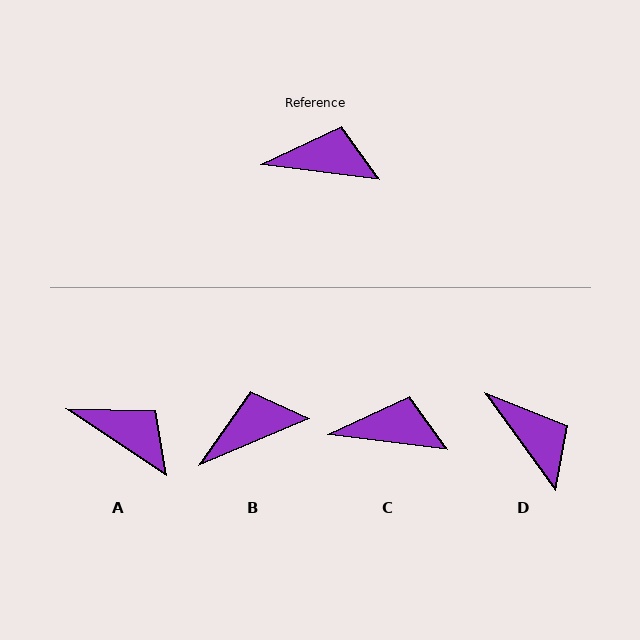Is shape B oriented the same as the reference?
No, it is off by about 30 degrees.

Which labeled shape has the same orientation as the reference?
C.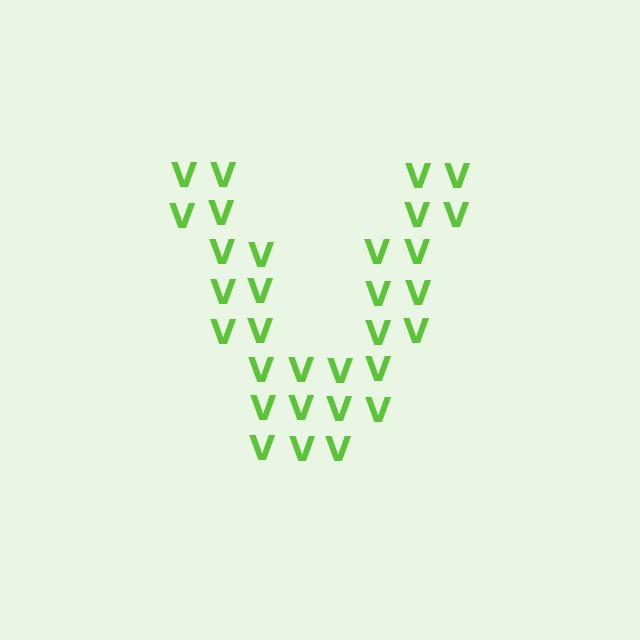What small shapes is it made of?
It is made of small letter V's.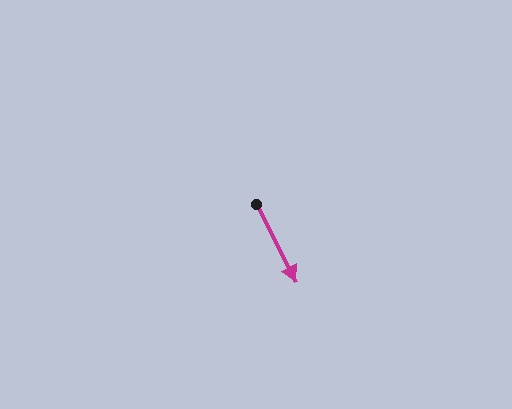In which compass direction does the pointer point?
Southeast.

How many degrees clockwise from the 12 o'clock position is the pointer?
Approximately 153 degrees.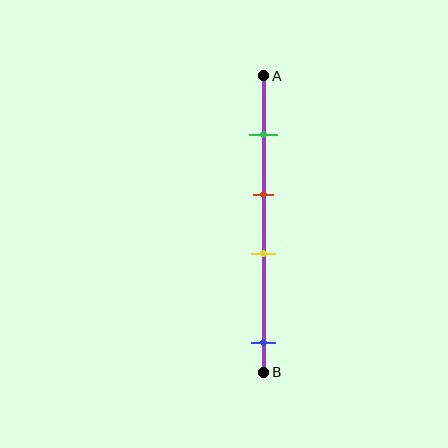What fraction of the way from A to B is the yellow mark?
The yellow mark is approximately 60% (0.6) of the way from A to B.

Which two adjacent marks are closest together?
The red and yellow marks are the closest adjacent pair.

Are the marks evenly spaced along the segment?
No, the marks are not evenly spaced.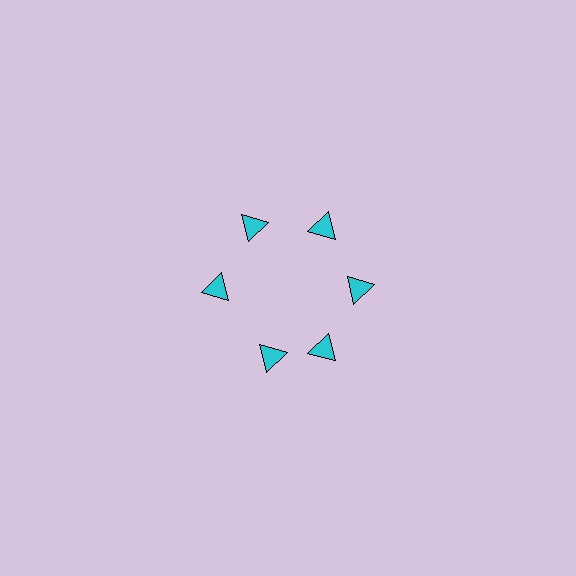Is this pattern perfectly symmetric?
No. The 6 cyan triangles are arranged in a ring, but one element near the 7 o'clock position is rotated out of alignment along the ring, breaking the 6-fold rotational symmetry.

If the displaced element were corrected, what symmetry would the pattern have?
It would have 6-fold rotational symmetry — the pattern would map onto itself every 60 degrees.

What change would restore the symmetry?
The symmetry would be restored by rotating it back into even spacing with its neighbors so that all 6 triangles sit at equal angles and equal distance from the center.